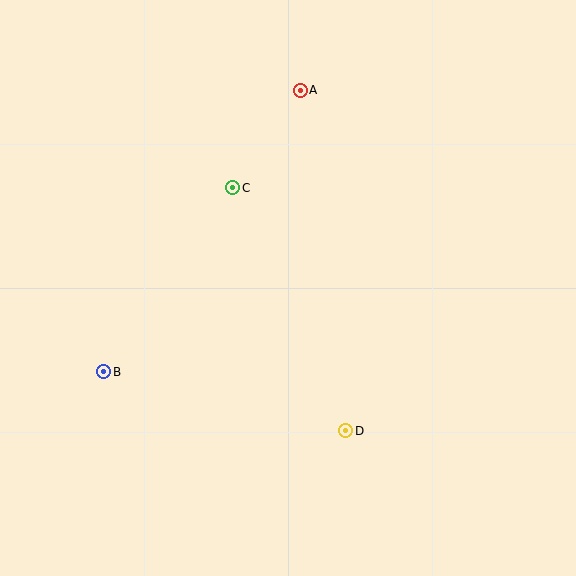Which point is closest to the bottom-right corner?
Point D is closest to the bottom-right corner.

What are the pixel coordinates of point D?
Point D is at (346, 431).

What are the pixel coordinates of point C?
Point C is at (233, 188).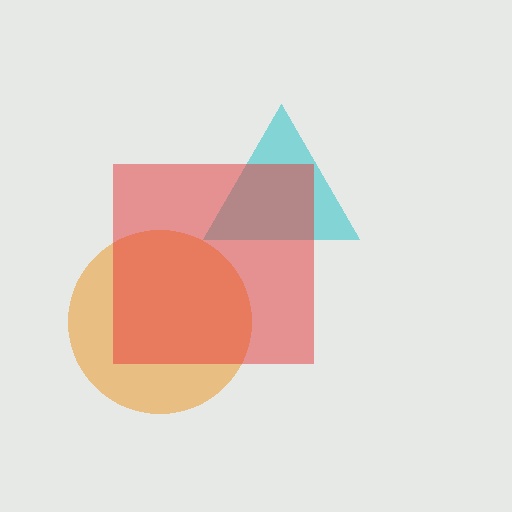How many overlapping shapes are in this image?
There are 3 overlapping shapes in the image.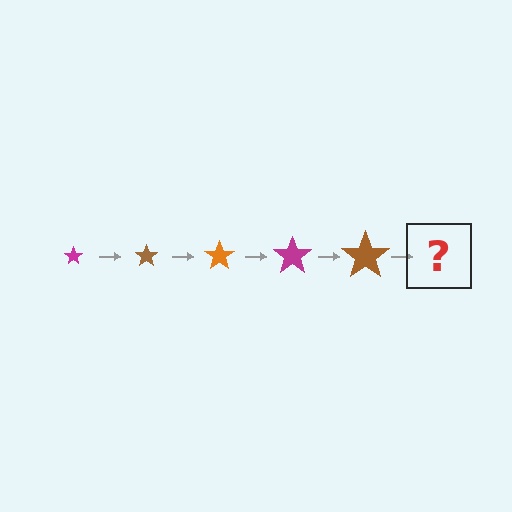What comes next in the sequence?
The next element should be an orange star, larger than the previous one.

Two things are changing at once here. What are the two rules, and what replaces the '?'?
The two rules are that the star grows larger each step and the color cycles through magenta, brown, and orange. The '?' should be an orange star, larger than the previous one.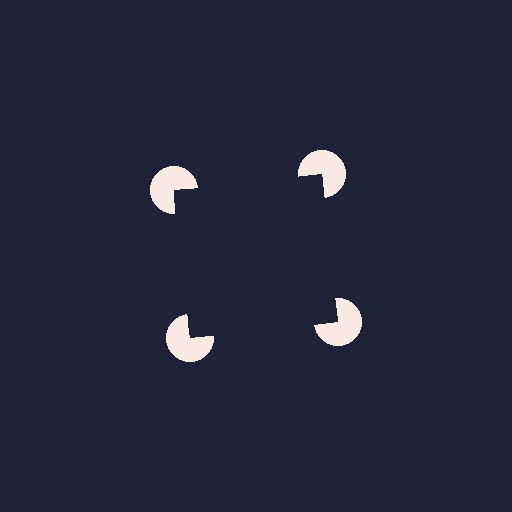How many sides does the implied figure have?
4 sides.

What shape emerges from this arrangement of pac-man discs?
An illusory square — its edges are inferred from the aligned wedge cuts in the pac-man discs, not physically drawn.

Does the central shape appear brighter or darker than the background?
It typically appears slightly darker than the background, even though no actual brightness change is drawn.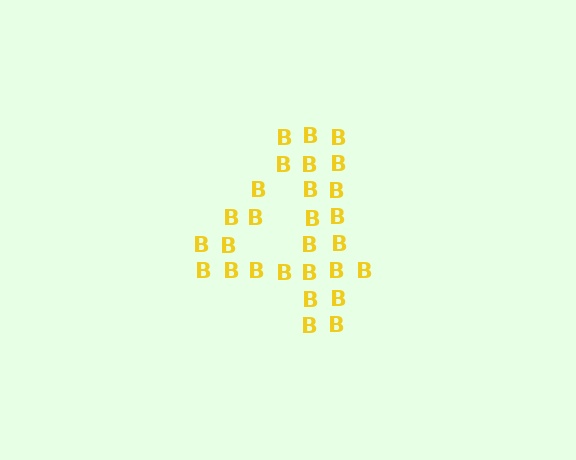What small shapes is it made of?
It is made of small letter B's.